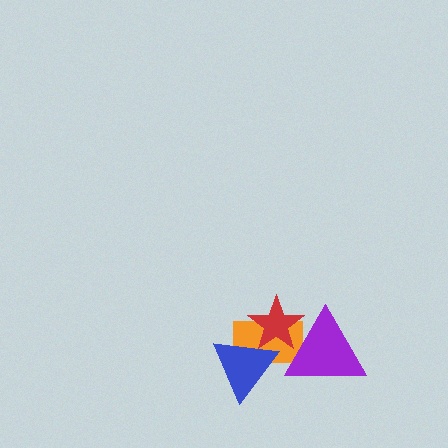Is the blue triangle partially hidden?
No, no other shape covers it.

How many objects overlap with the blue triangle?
2 objects overlap with the blue triangle.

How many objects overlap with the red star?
3 objects overlap with the red star.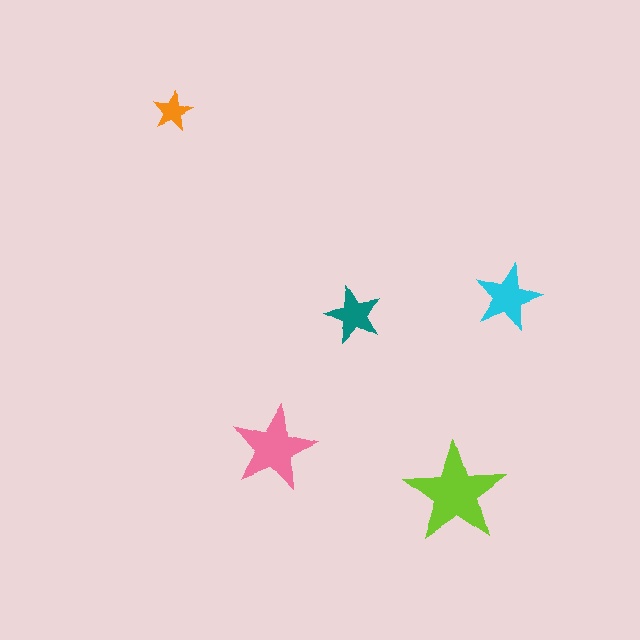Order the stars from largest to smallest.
the lime one, the pink one, the cyan one, the teal one, the orange one.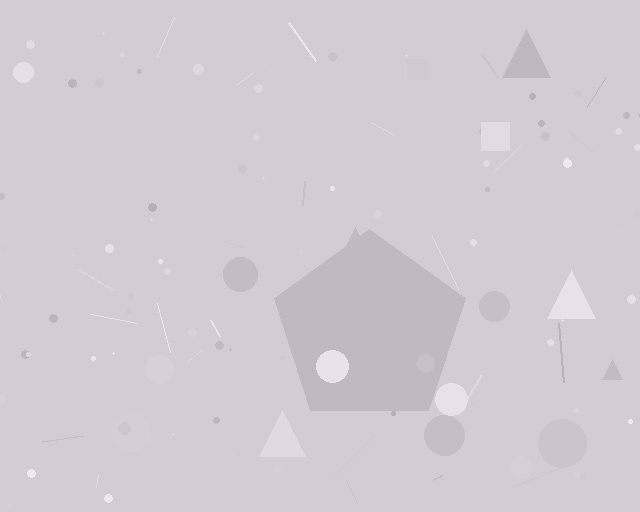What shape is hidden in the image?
A pentagon is hidden in the image.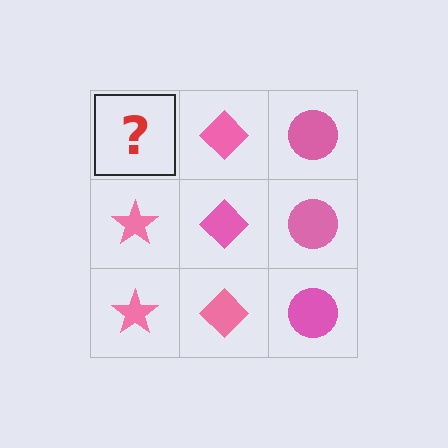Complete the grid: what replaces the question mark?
The question mark should be replaced with a pink star.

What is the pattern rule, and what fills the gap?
The rule is that each column has a consistent shape. The gap should be filled with a pink star.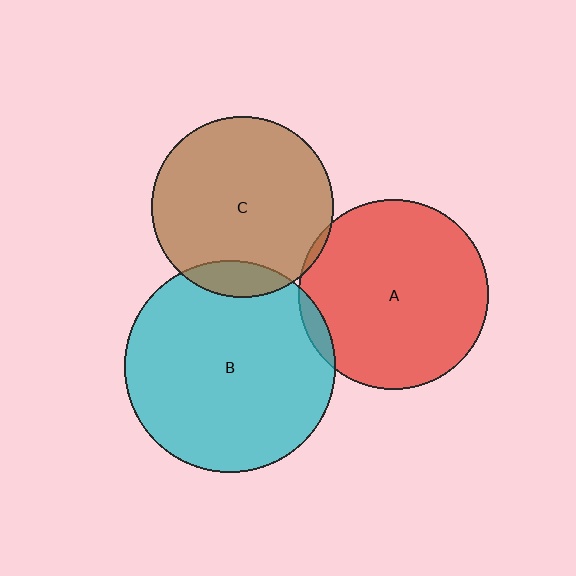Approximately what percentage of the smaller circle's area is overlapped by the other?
Approximately 10%.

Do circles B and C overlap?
Yes.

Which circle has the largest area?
Circle B (cyan).